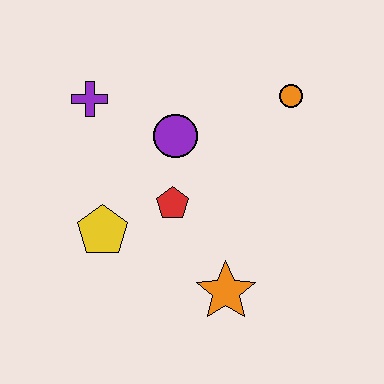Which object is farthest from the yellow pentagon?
The orange circle is farthest from the yellow pentagon.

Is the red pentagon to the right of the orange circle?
No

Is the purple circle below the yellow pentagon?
No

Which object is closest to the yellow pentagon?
The red pentagon is closest to the yellow pentagon.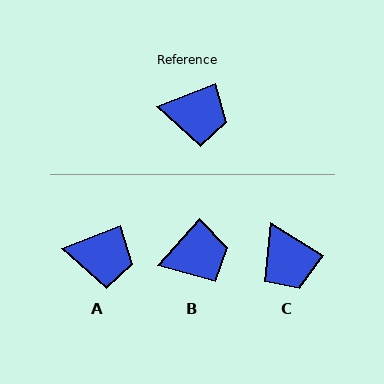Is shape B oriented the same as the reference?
No, it is off by about 27 degrees.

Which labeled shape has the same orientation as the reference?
A.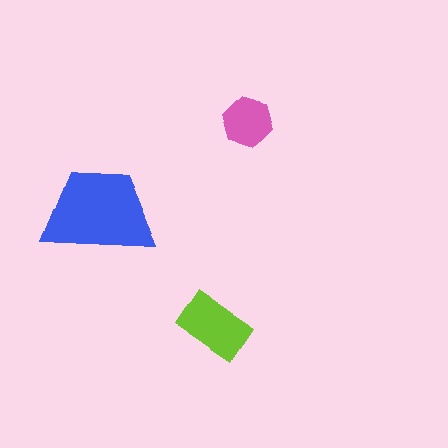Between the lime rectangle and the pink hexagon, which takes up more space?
The lime rectangle.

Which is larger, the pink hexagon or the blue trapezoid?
The blue trapezoid.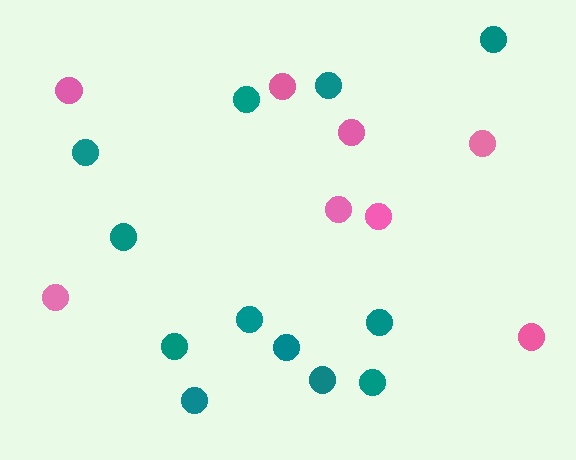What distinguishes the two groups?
There are 2 groups: one group of pink circles (8) and one group of teal circles (12).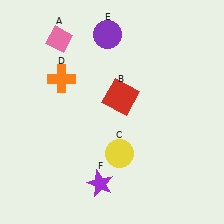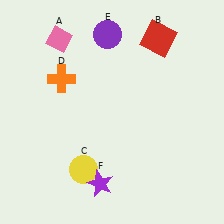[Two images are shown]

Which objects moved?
The objects that moved are: the red square (B), the yellow circle (C).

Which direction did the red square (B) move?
The red square (B) moved up.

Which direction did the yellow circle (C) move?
The yellow circle (C) moved left.